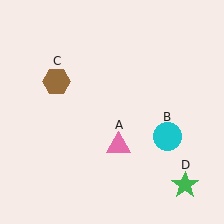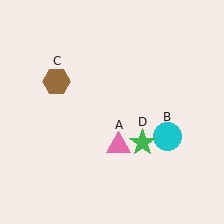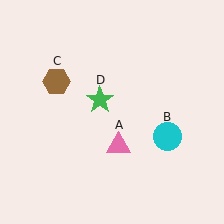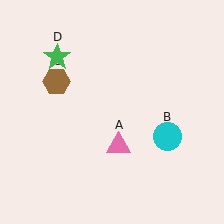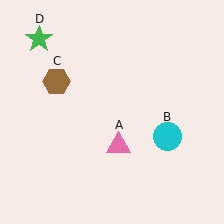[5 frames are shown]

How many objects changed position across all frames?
1 object changed position: green star (object D).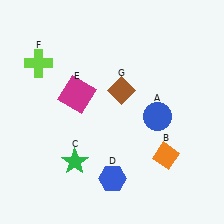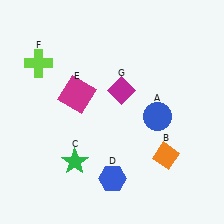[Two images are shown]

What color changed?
The diamond (G) changed from brown in Image 1 to magenta in Image 2.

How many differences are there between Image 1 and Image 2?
There is 1 difference between the two images.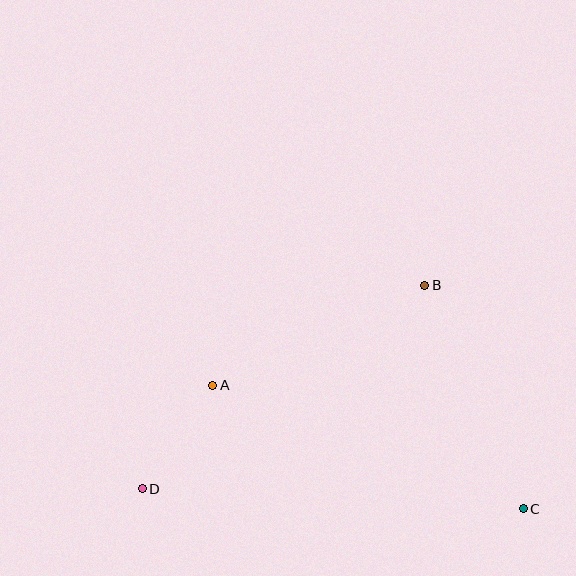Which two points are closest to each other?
Points A and D are closest to each other.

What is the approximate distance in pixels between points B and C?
The distance between B and C is approximately 245 pixels.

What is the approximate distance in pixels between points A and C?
The distance between A and C is approximately 334 pixels.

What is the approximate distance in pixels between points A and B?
The distance between A and B is approximately 234 pixels.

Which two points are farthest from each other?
Points C and D are farthest from each other.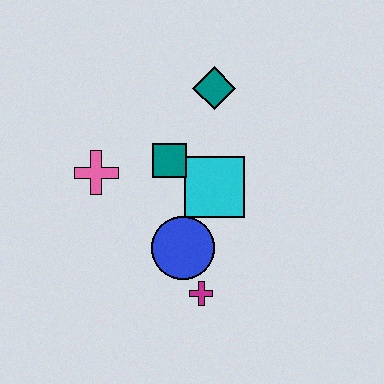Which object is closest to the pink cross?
The teal square is closest to the pink cross.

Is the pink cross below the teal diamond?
Yes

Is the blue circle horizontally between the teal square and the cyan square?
Yes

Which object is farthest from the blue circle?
The teal diamond is farthest from the blue circle.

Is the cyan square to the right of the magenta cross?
Yes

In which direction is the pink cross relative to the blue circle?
The pink cross is to the left of the blue circle.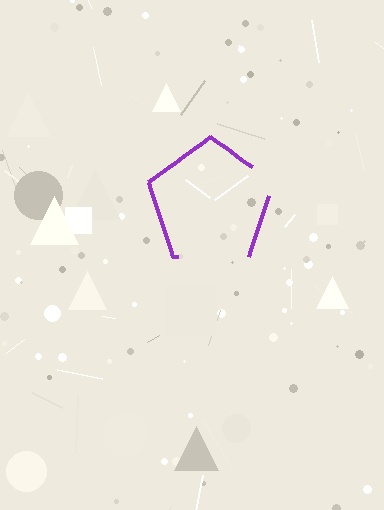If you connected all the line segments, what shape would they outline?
They would outline a pentagon.